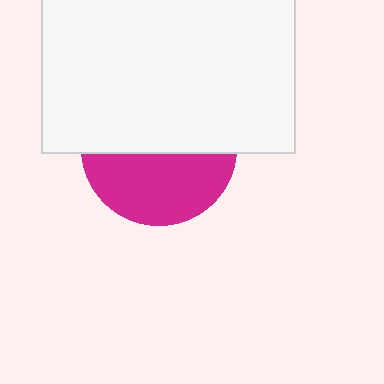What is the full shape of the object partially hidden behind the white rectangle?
The partially hidden object is a magenta circle.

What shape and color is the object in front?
The object in front is a white rectangle.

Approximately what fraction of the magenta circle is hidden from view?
Roughly 54% of the magenta circle is hidden behind the white rectangle.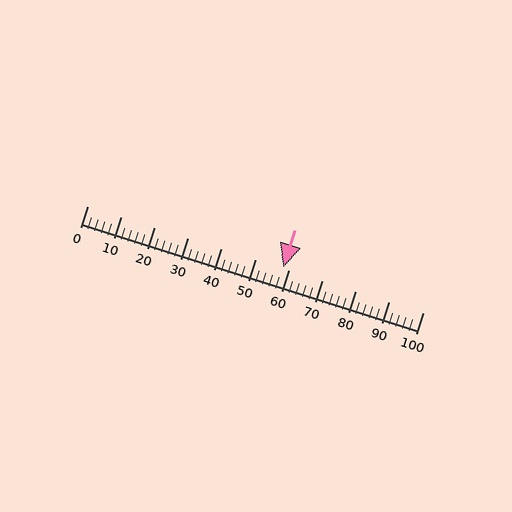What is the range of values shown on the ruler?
The ruler shows values from 0 to 100.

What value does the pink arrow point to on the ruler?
The pink arrow points to approximately 58.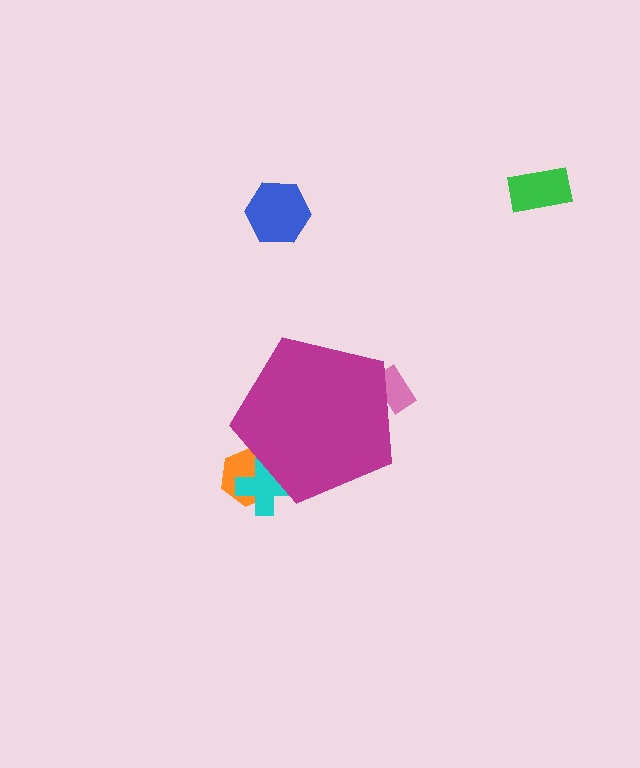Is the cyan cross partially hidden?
Yes, the cyan cross is partially hidden behind the magenta pentagon.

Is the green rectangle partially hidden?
No, the green rectangle is fully visible.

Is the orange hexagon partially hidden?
Yes, the orange hexagon is partially hidden behind the magenta pentagon.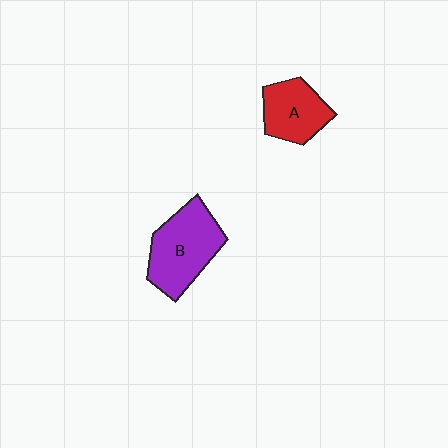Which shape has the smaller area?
Shape A (red).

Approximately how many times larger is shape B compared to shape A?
Approximately 1.4 times.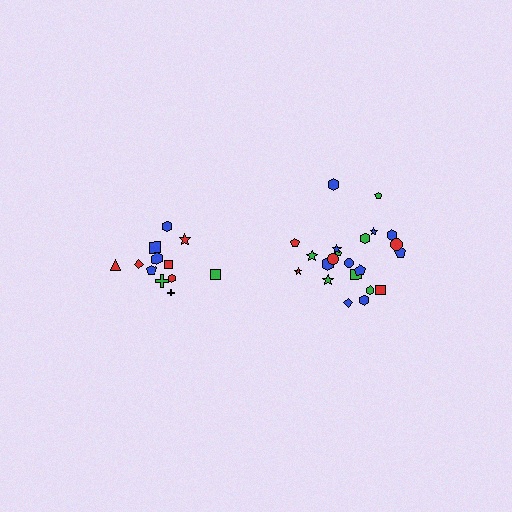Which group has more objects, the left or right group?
The right group.